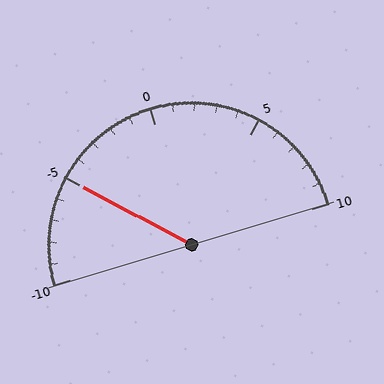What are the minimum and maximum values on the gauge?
The gauge ranges from -10 to 10.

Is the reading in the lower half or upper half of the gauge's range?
The reading is in the lower half of the range (-10 to 10).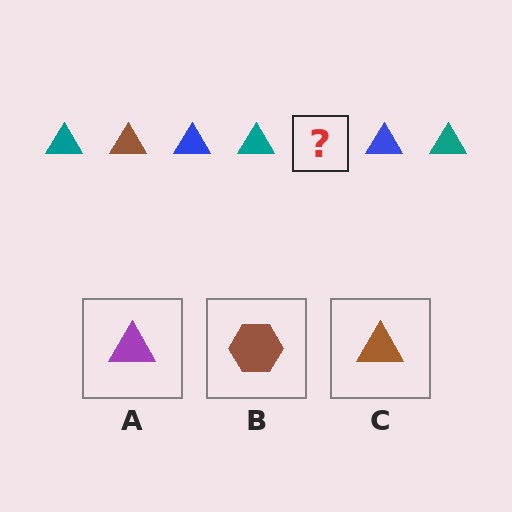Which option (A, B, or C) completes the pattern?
C.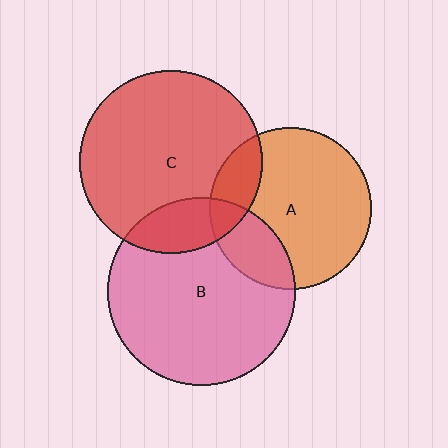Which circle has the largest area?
Circle B (pink).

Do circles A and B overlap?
Yes.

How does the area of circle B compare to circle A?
Approximately 1.4 times.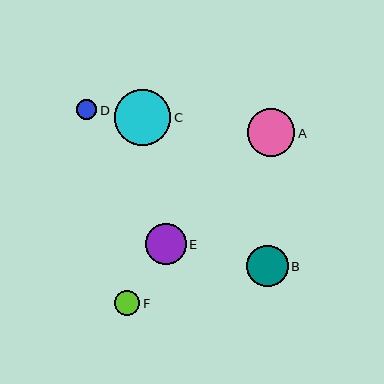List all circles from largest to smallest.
From largest to smallest: C, A, B, E, F, D.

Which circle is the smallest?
Circle D is the smallest with a size of approximately 20 pixels.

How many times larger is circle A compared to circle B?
Circle A is approximately 1.1 times the size of circle B.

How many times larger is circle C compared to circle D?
Circle C is approximately 2.9 times the size of circle D.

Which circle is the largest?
Circle C is the largest with a size of approximately 56 pixels.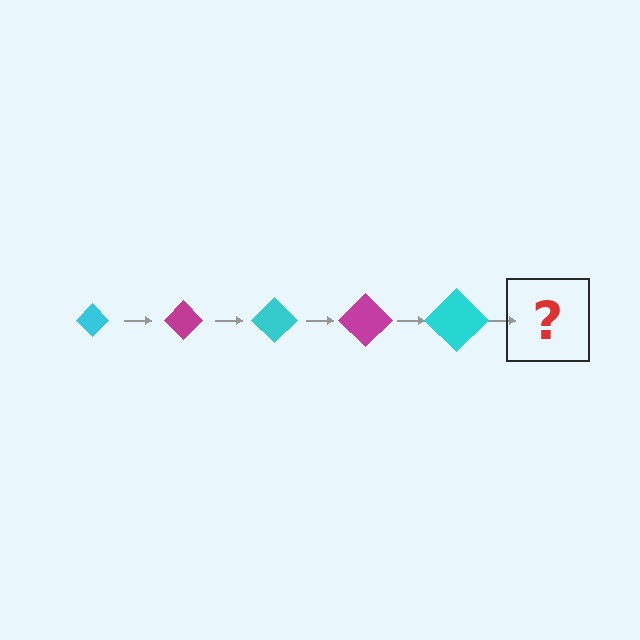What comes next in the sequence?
The next element should be a magenta diamond, larger than the previous one.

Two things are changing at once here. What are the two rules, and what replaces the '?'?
The two rules are that the diamond grows larger each step and the color cycles through cyan and magenta. The '?' should be a magenta diamond, larger than the previous one.